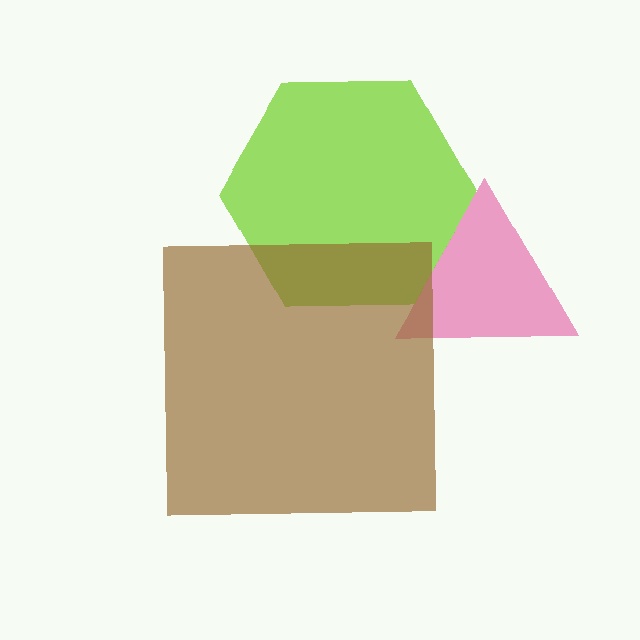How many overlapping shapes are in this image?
There are 3 overlapping shapes in the image.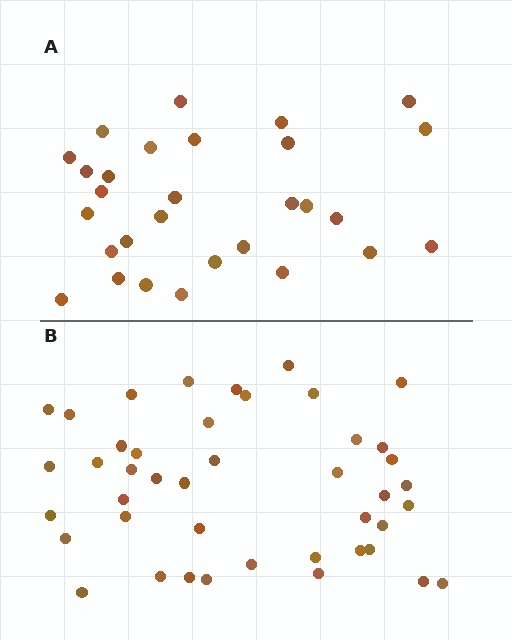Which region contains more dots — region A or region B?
Region B (the bottom region) has more dots.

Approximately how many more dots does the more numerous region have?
Region B has approximately 15 more dots than region A.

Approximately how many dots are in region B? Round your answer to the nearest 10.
About 40 dots. (The exact count is 43, which rounds to 40.)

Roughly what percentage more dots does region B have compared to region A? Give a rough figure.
About 50% more.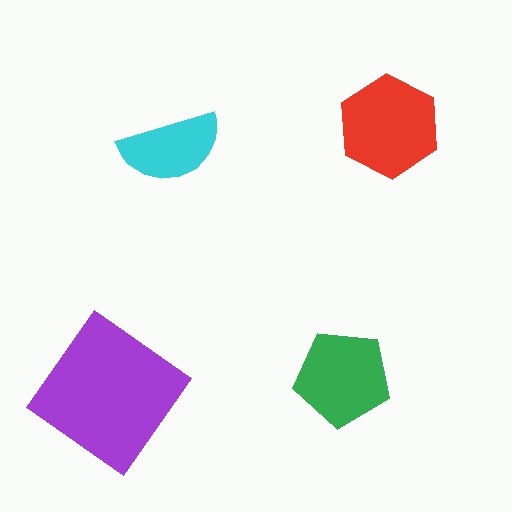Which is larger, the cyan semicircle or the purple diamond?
The purple diamond.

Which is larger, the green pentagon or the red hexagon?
The red hexagon.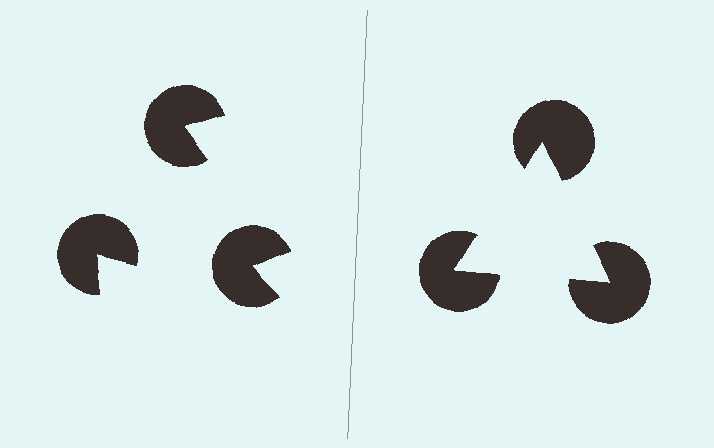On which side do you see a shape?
An illusory triangle appears on the right side. On the left side the wedge cuts are rotated, so no coherent shape forms.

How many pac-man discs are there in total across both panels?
6 — 3 on each side.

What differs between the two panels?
The pac-man discs are positioned identically on both sides; only the wedge orientations differ. On the right they align to a triangle; on the left they are misaligned.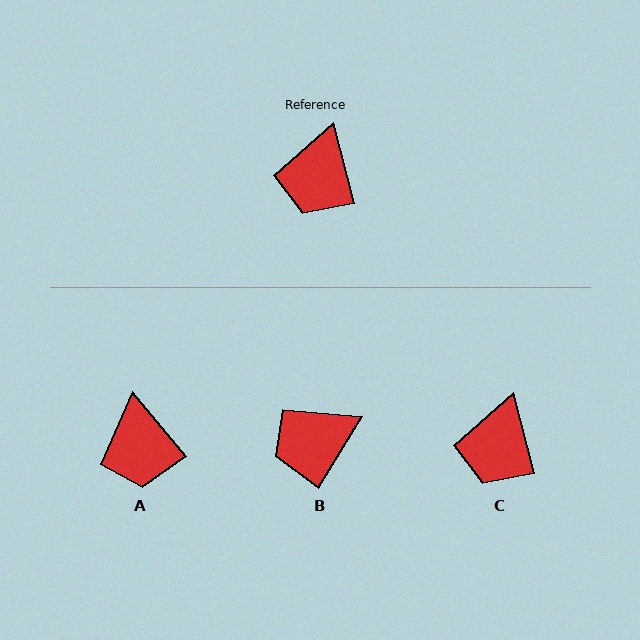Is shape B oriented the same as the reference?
No, it is off by about 46 degrees.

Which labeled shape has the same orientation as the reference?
C.